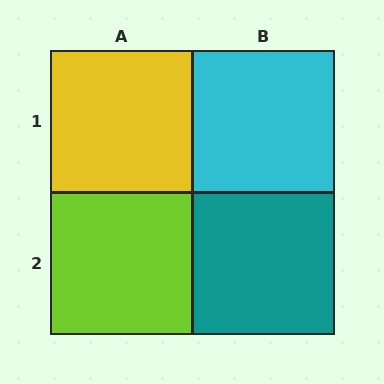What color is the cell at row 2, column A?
Lime.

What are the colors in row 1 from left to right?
Yellow, cyan.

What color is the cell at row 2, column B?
Teal.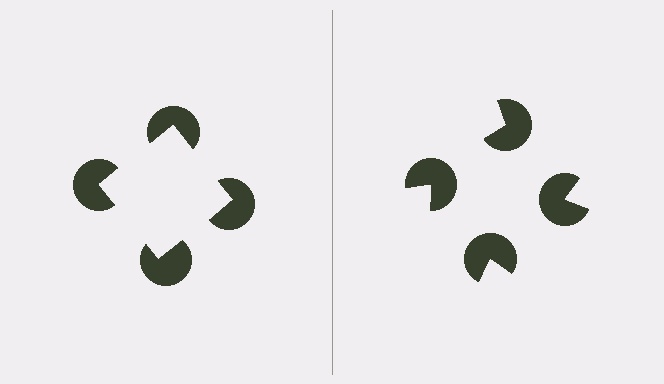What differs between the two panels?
The pac-man discs are positioned identically on both sides; only the wedge orientations differ. On the left they align to a square; on the right they are misaligned.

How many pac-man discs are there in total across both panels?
8 — 4 on each side.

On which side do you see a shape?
An illusory square appears on the left side. On the right side the wedge cuts are rotated, so no coherent shape forms.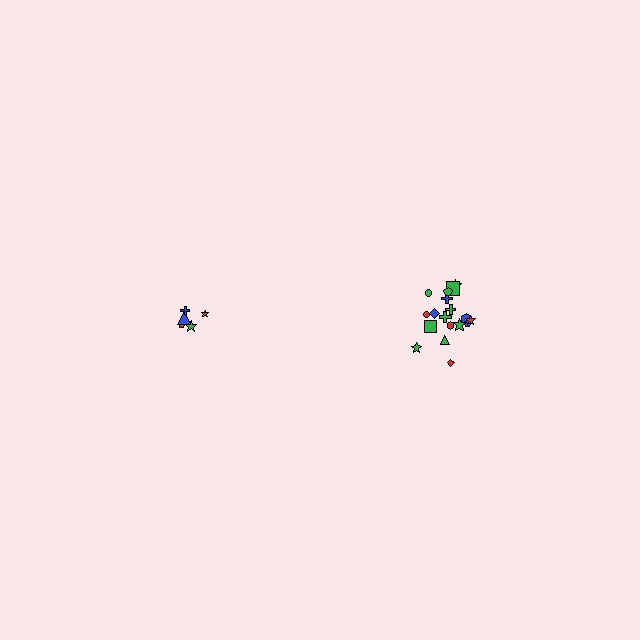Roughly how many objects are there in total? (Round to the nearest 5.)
Roughly 25 objects in total.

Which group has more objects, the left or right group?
The right group.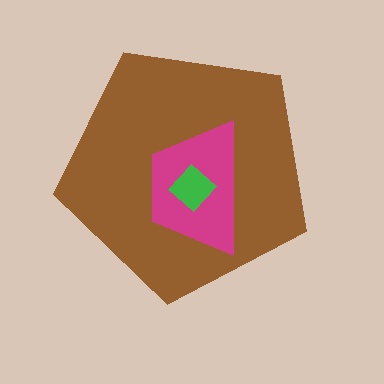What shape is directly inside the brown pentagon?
The magenta trapezoid.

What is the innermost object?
The green diamond.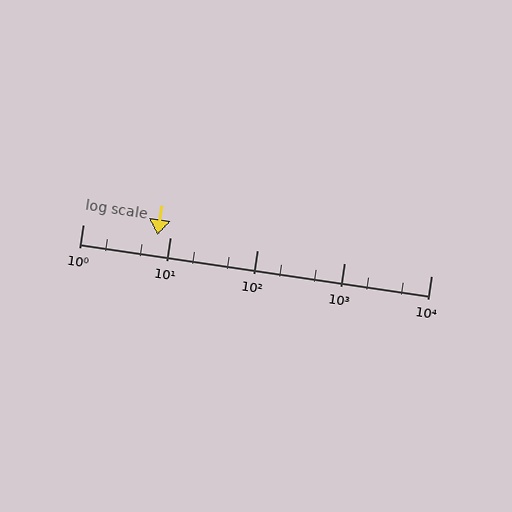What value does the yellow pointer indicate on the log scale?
The pointer indicates approximately 7.2.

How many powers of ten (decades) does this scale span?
The scale spans 4 decades, from 1 to 10000.